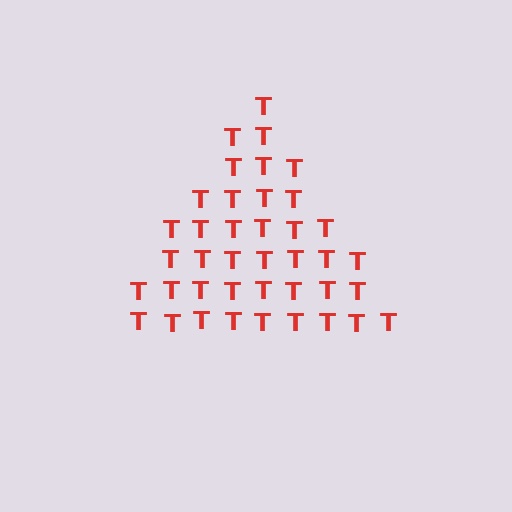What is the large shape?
The large shape is a triangle.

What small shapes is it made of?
It is made of small letter T's.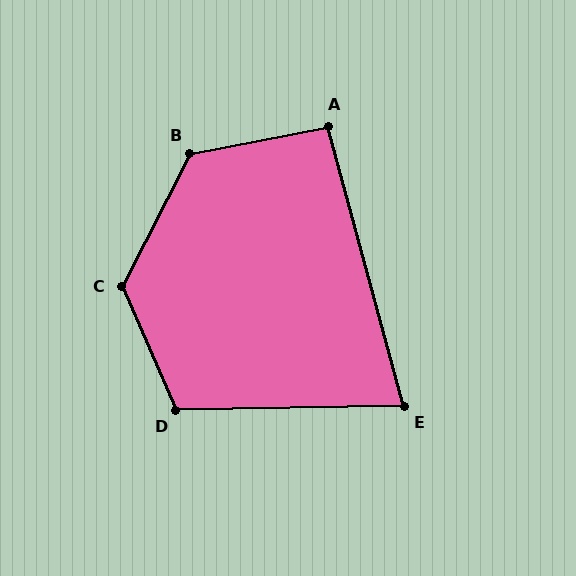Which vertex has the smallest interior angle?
E, at approximately 76 degrees.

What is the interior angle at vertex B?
Approximately 128 degrees (obtuse).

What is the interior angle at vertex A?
Approximately 94 degrees (approximately right).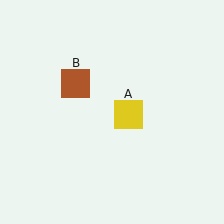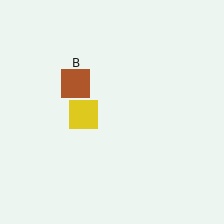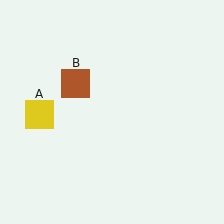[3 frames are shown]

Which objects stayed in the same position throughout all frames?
Brown square (object B) remained stationary.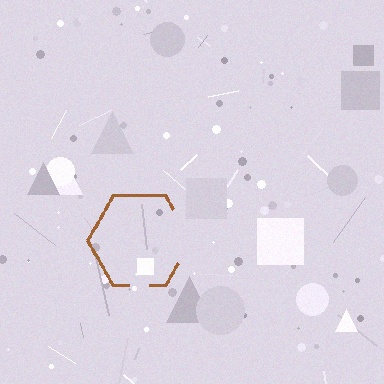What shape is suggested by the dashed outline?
The dashed outline suggests a hexagon.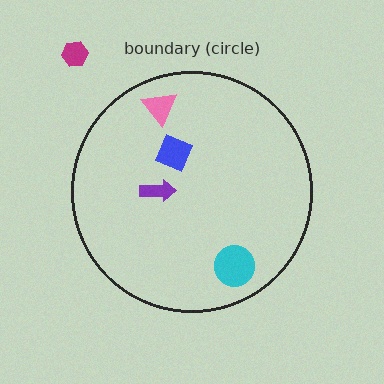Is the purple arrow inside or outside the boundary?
Inside.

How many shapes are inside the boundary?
4 inside, 1 outside.